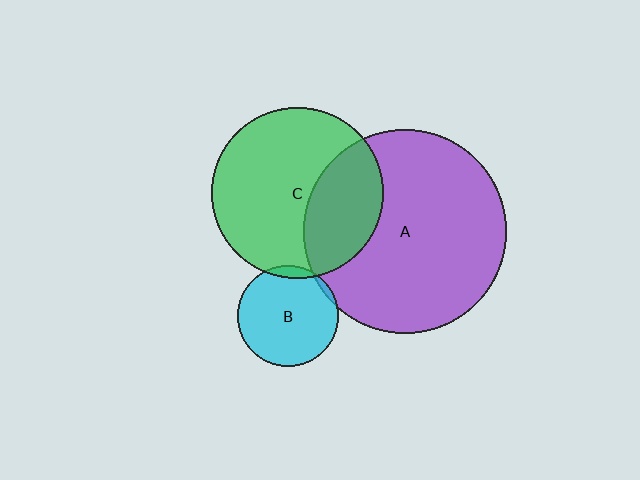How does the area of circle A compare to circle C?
Approximately 1.4 times.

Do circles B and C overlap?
Yes.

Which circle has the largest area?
Circle A (purple).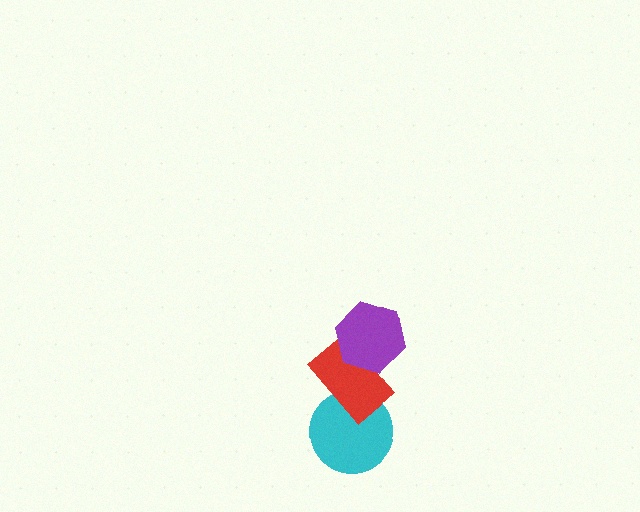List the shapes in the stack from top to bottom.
From top to bottom: the purple hexagon, the red rectangle, the cyan circle.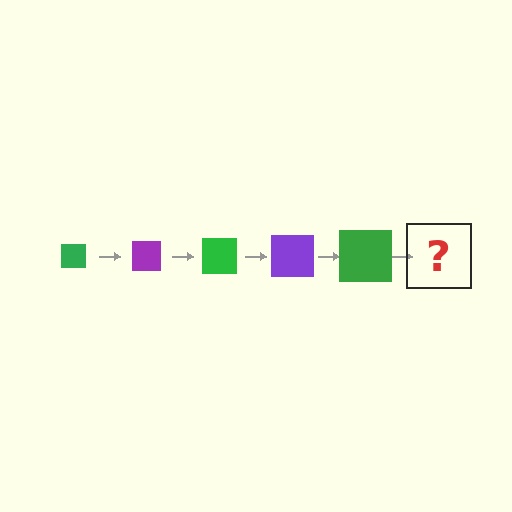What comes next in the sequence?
The next element should be a purple square, larger than the previous one.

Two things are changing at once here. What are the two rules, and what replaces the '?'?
The two rules are that the square grows larger each step and the color cycles through green and purple. The '?' should be a purple square, larger than the previous one.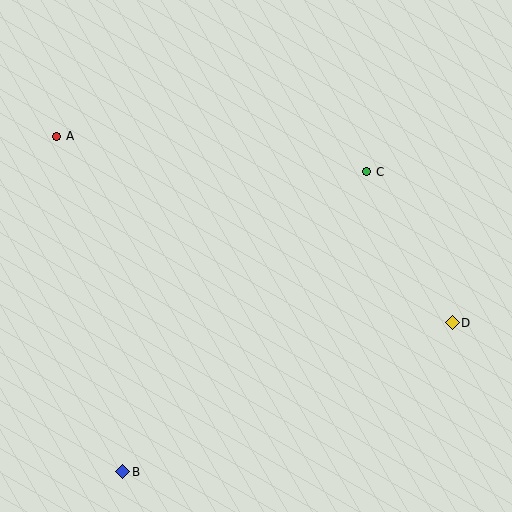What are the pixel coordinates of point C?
Point C is at (367, 172).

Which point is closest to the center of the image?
Point C at (367, 172) is closest to the center.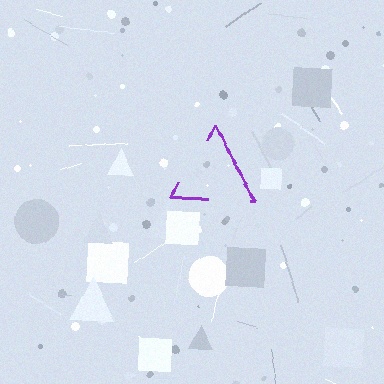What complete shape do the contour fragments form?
The contour fragments form a triangle.